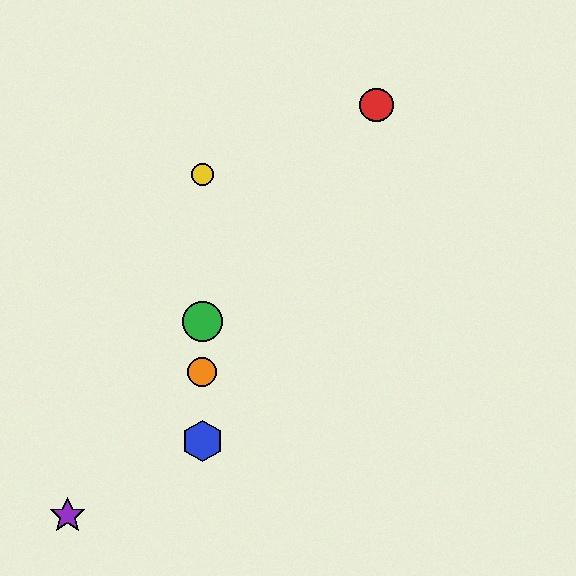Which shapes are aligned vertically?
The blue hexagon, the green circle, the yellow circle, the orange circle are aligned vertically.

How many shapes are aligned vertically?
4 shapes (the blue hexagon, the green circle, the yellow circle, the orange circle) are aligned vertically.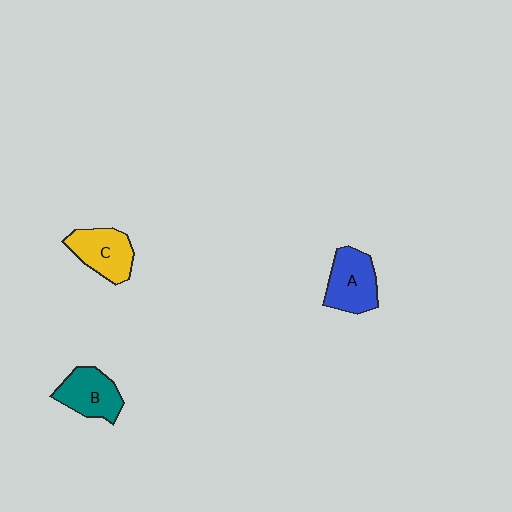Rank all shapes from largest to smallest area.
From largest to smallest: A (blue), C (yellow), B (teal).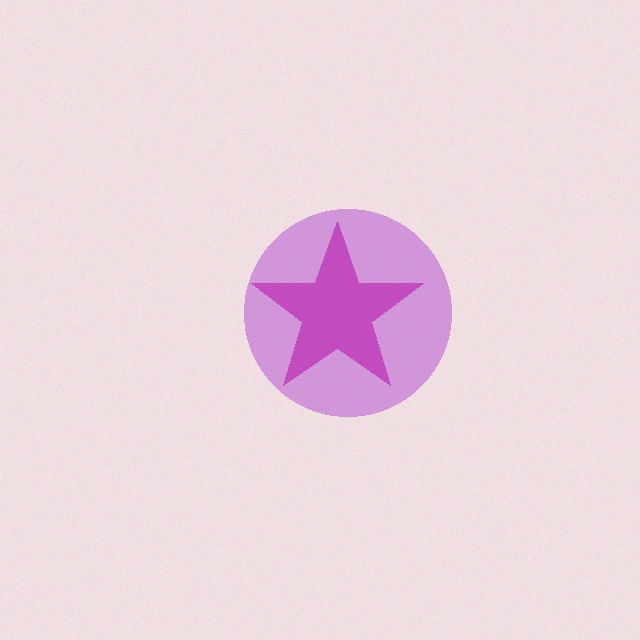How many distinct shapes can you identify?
There are 2 distinct shapes: a magenta star, a purple circle.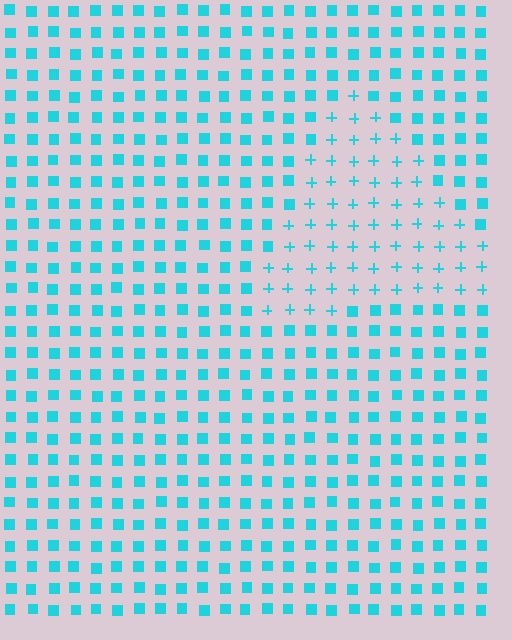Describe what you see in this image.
The image is filled with small cyan elements arranged in a uniform grid. A triangle-shaped region contains plus signs, while the surrounding area contains squares. The boundary is defined purely by the change in element shape.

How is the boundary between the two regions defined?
The boundary is defined by a change in element shape: plus signs inside vs. squares outside. All elements share the same color and spacing.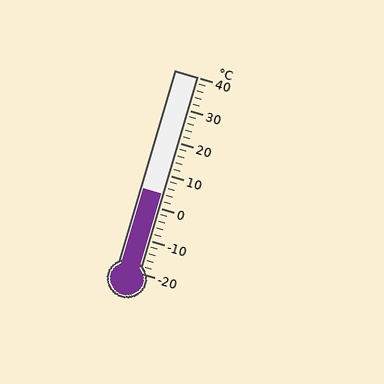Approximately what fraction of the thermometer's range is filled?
The thermometer is filled to approximately 40% of its range.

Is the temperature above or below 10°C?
The temperature is below 10°C.